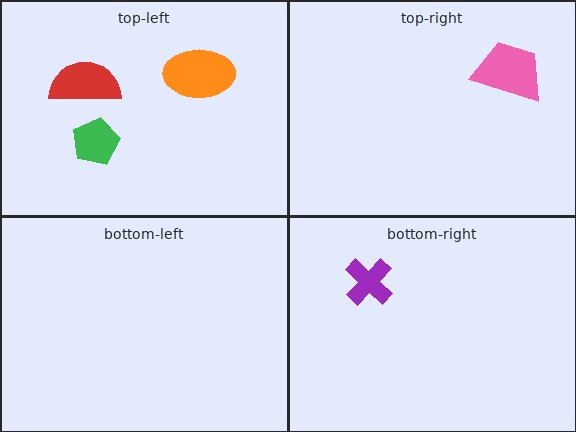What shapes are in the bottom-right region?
The purple cross.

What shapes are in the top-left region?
The orange ellipse, the green pentagon, the red semicircle.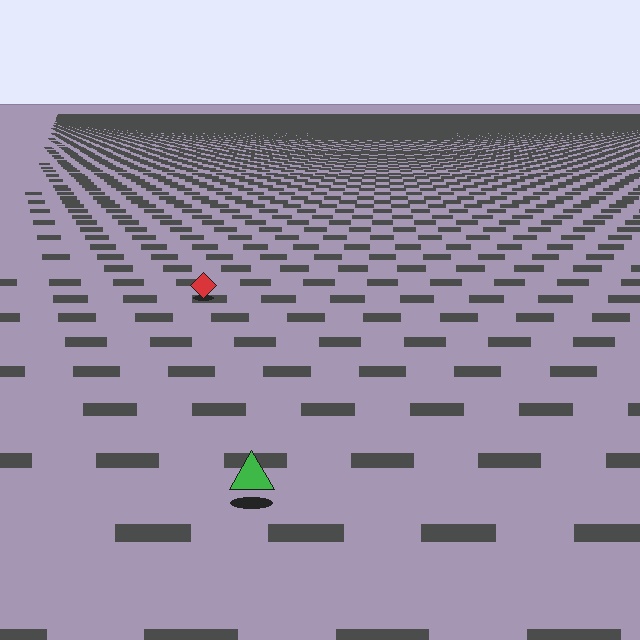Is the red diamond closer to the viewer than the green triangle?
No. The green triangle is closer — you can tell from the texture gradient: the ground texture is coarser near it.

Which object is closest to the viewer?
The green triangle is closest. The texture marks near it are larger and more spread out.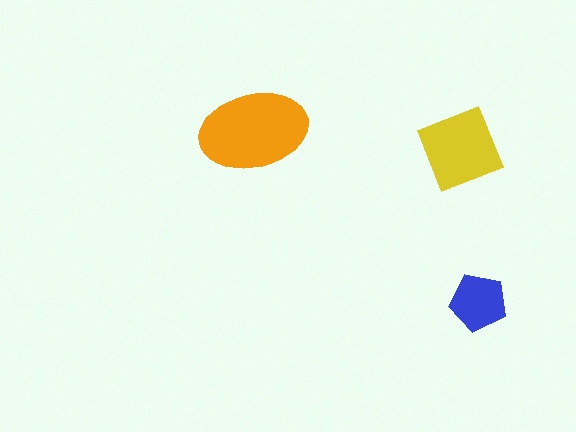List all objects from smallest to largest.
The blue pentagon, the yellow square, the orange ellipse.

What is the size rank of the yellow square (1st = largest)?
2nd.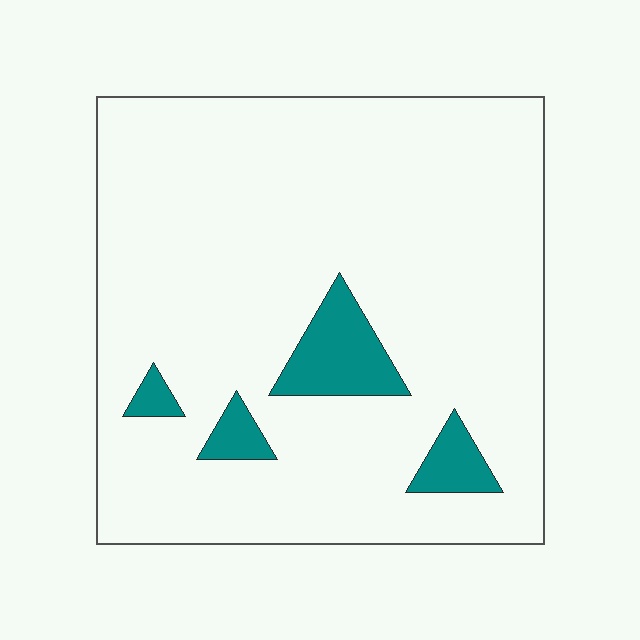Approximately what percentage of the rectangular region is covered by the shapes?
Approximately 10%.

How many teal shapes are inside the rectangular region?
4.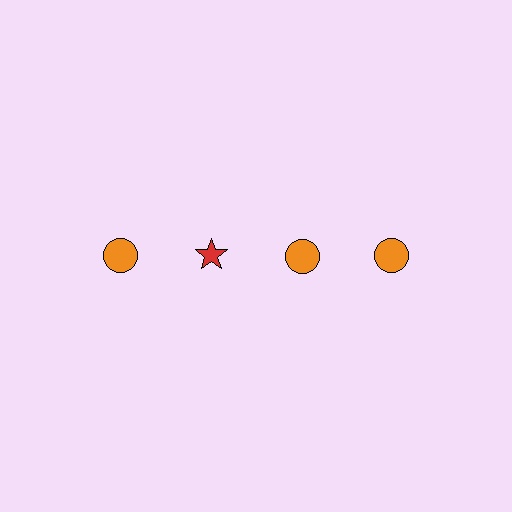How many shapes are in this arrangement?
There are 4 shapes arranged in a grid pattern.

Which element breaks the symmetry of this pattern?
The red star in the top row, second from left column breaks the symmetry. All other shapes are orange circles.